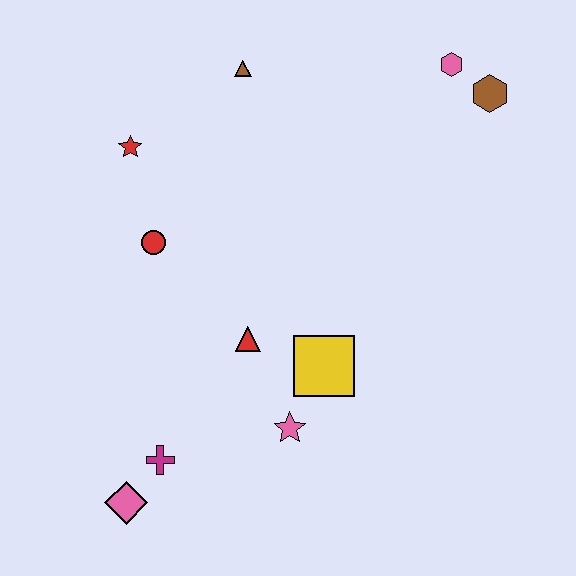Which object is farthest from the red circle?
The brown hexagon is farthest from the red circle.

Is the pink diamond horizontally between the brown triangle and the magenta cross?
No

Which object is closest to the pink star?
The yellow square is closest to the pink star.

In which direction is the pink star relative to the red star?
The pink star is below the red star.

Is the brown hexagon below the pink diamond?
No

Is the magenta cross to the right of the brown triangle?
No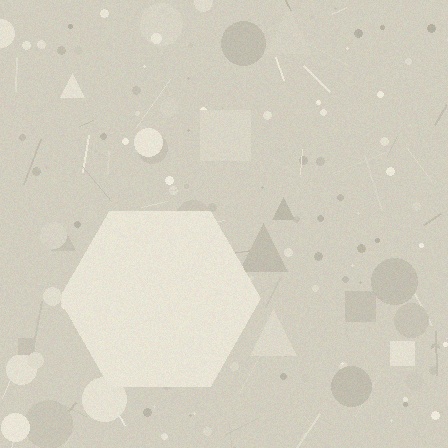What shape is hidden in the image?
A hexagon is hidden in the image.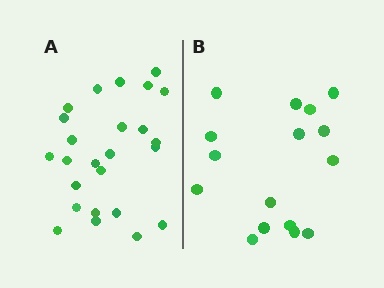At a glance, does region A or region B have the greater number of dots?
Region A (the left region) has more dots.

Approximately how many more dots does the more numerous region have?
Region A has roughly 8 or so more dots than region B.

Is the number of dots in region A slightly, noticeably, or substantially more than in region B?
Region A has substantially more. The ratio is roughly 1.6 to 1.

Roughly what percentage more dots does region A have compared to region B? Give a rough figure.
About 55% more.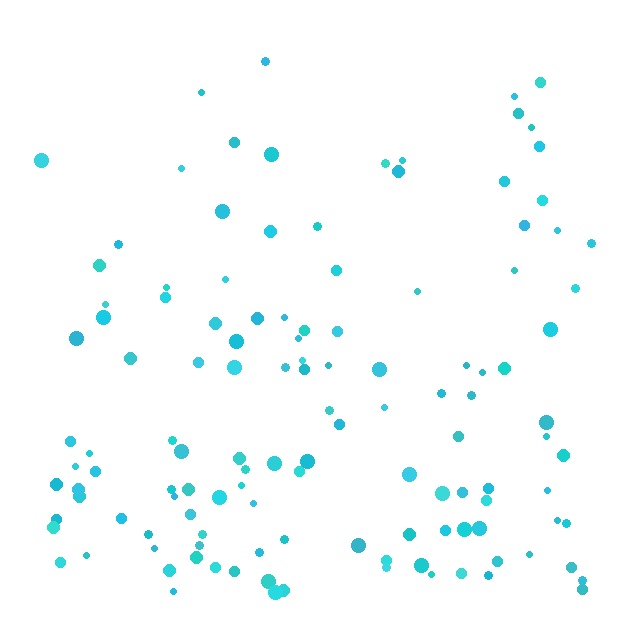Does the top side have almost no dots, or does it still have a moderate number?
Still a moderate number, just noticeably fewer than the bottom.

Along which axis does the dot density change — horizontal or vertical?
Vertical.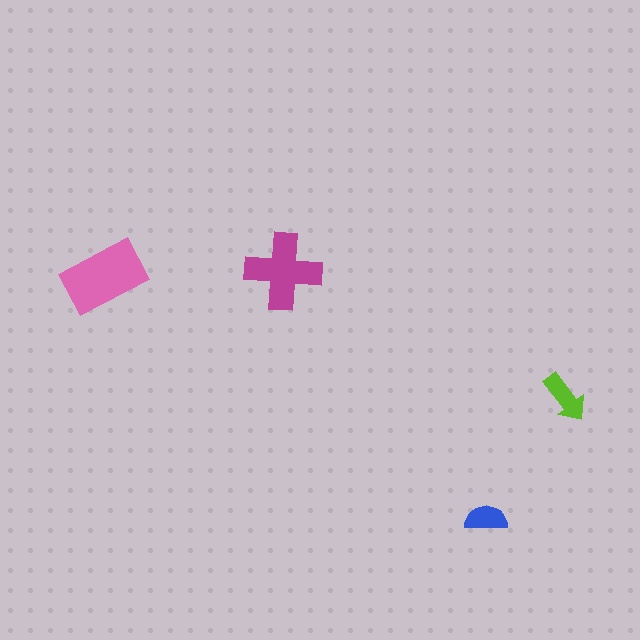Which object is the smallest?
The blue semicircle.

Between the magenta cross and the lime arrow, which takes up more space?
The magenta cross.